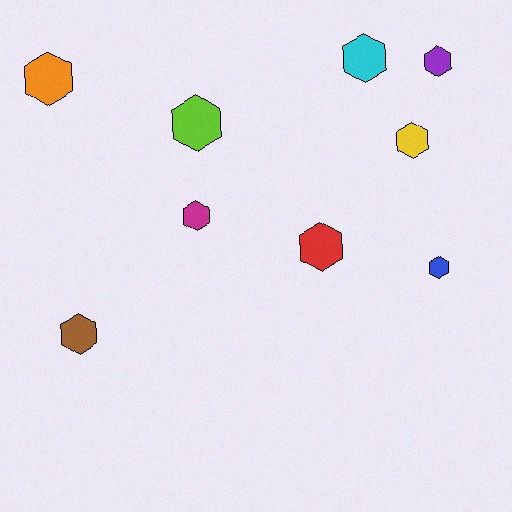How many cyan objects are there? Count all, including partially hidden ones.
There is 1 cyan object.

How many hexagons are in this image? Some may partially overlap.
There are 9 hexagons.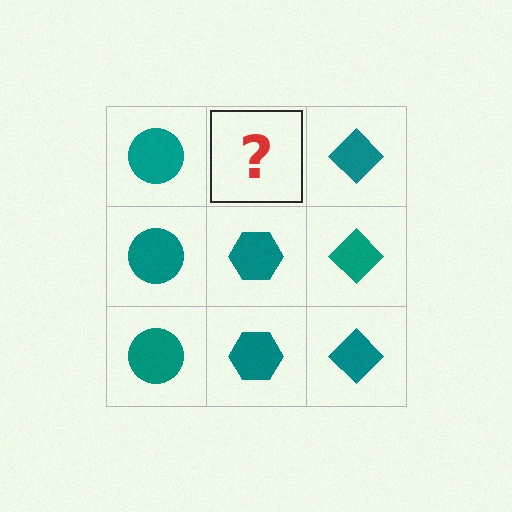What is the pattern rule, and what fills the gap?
The rule is that each column has a consistent shape. The gap should be filled with a teal hexagon.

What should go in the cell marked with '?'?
The missing cell should contain a teal hexagon.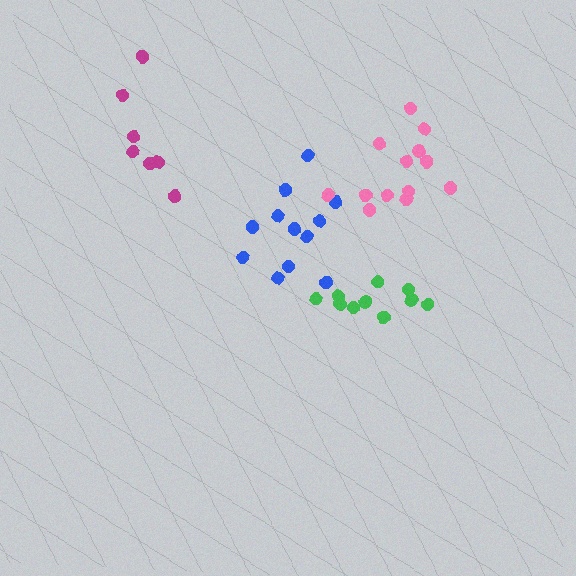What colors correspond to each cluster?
The clusters are colored: green, blue, pink, magenta.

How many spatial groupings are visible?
There are 4 spatial groupings.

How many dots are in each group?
Group 1: 10 dots, Group 2: 12 dots, Group 3: 13 dots, Group 4: 7 dots (42 total).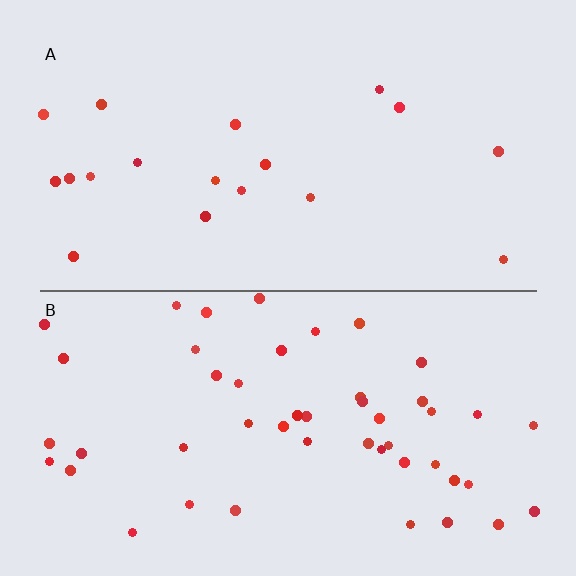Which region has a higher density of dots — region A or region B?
B (the bottom).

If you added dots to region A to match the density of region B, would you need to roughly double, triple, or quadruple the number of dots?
Approximately triple.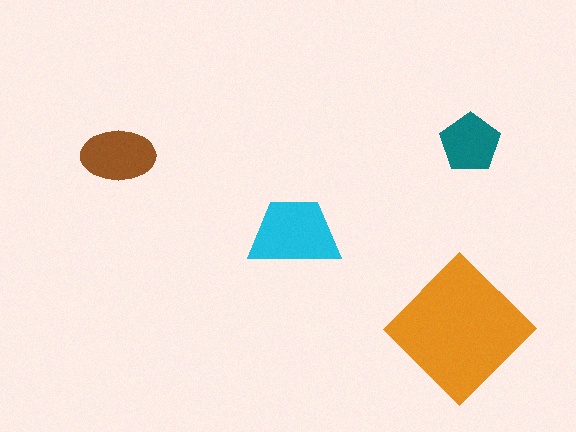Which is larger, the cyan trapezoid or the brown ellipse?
The cyan trapezoid.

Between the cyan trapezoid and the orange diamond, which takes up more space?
The orange diamond.